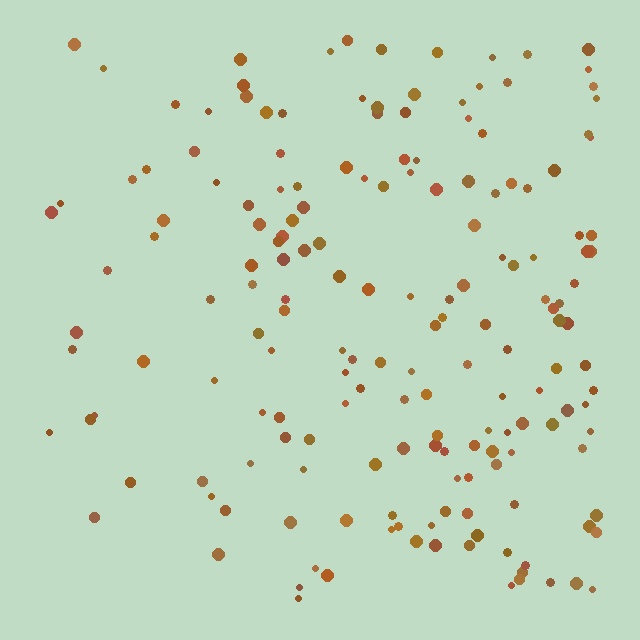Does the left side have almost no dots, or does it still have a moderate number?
Still a moderate number, just noticeably fewer than the right.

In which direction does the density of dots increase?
From left to right, with the right side densest.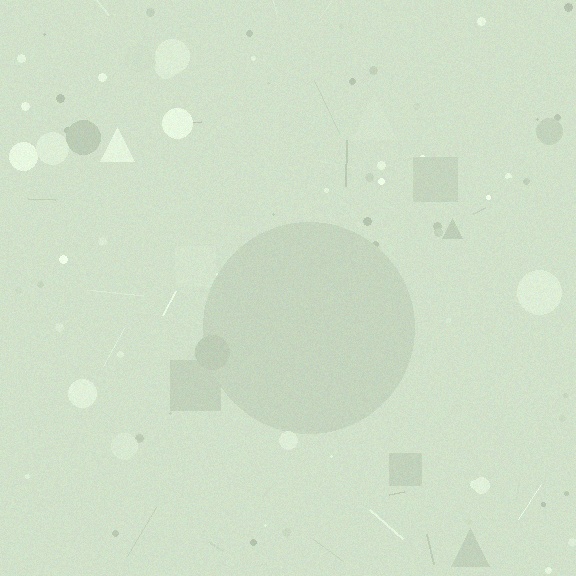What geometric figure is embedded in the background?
A circle is embedded in the background.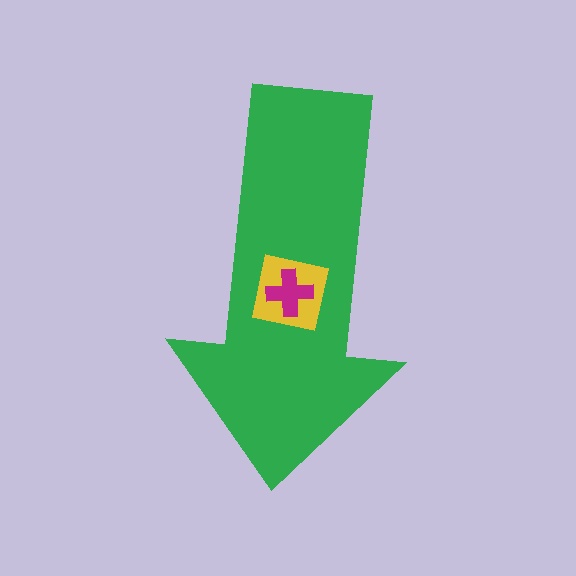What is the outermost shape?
The green arrow.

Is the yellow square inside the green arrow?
Yes.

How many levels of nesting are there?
3.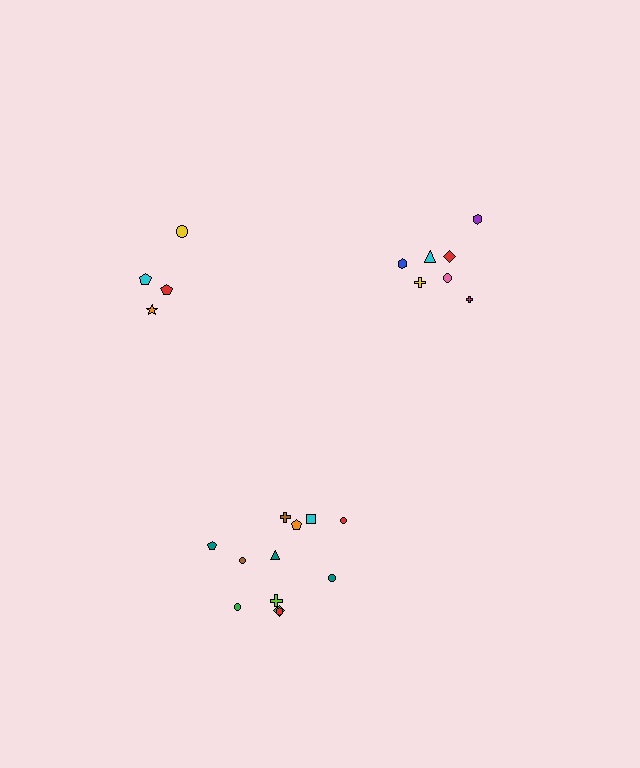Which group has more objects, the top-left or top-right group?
The top-right group.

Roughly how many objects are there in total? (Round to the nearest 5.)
Roughly 25 objects in total.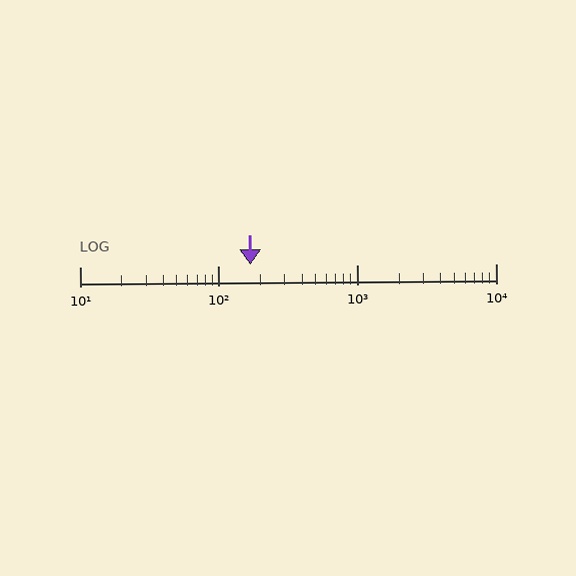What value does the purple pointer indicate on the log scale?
The pointer indicates approximately 170.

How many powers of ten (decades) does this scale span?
The scale spans 3 decades, from 10 to 10000.